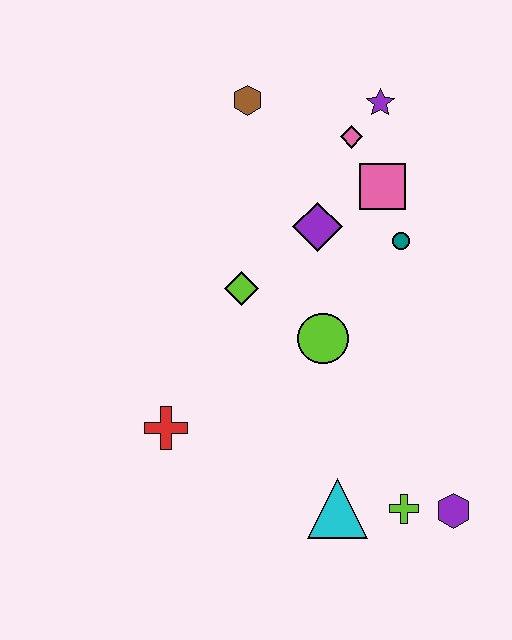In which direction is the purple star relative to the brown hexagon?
The purple star is to the right of the brown hexagon.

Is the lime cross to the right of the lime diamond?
Yes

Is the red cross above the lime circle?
No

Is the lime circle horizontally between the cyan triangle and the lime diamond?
Yes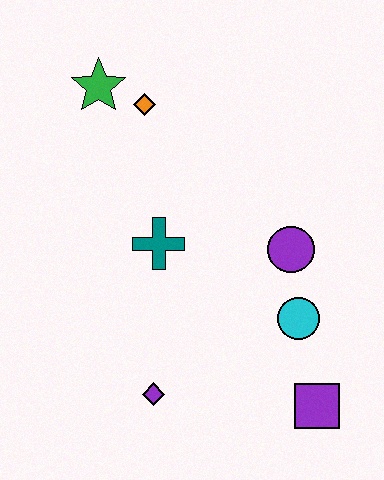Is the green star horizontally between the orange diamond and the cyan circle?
No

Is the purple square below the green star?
Yes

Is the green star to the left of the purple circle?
Yes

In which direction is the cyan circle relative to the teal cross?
The cyan circle is to the right of the teal cross.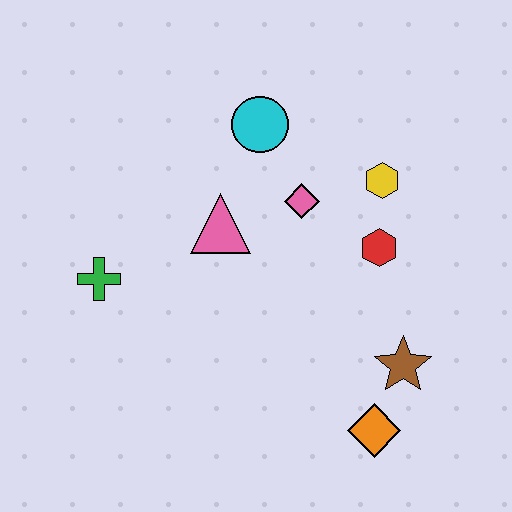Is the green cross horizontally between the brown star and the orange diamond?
No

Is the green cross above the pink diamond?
No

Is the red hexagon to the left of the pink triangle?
No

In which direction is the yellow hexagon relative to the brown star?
The yellow hexagon is above the brown star.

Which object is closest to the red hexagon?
The yellow hexagon is closest to the red hexagon.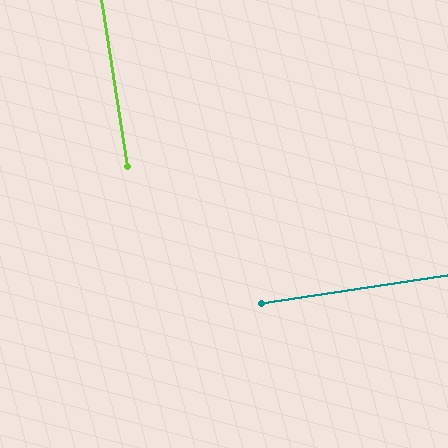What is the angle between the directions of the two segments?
Approximately 90 degrees.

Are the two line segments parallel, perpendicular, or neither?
Perpendicular — they meet at approximately 90°.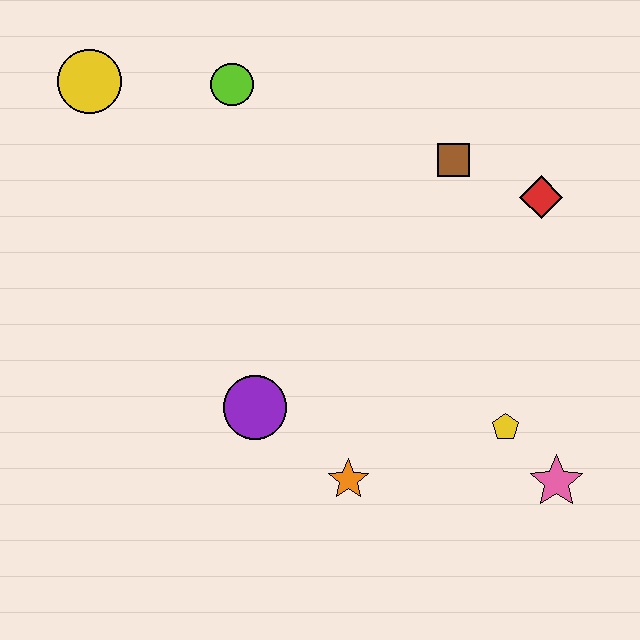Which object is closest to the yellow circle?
The lime circle is closest to the yellow circle.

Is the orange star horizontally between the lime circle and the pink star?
Yes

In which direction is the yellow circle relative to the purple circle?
The yellow circle is above the purple circle.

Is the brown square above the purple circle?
Yes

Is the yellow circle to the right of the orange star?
No